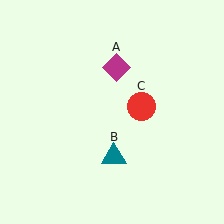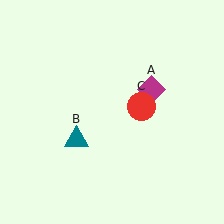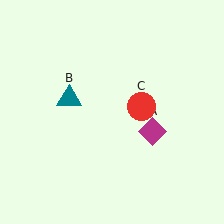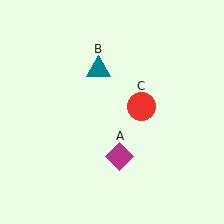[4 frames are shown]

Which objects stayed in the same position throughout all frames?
Red circle (object C) remained stationary.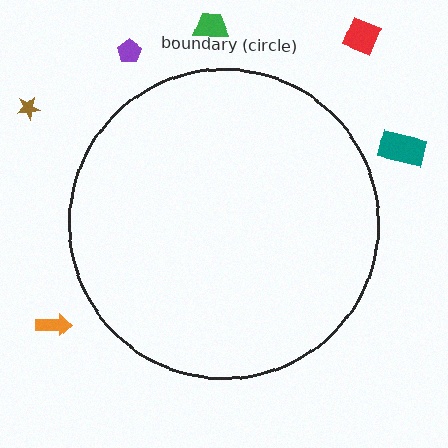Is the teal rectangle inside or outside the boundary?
Outside.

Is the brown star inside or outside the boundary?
Outside.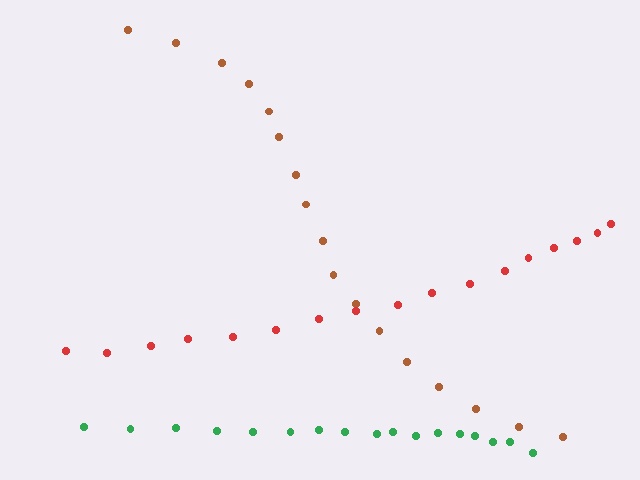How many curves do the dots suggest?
There are 3 distinct paths.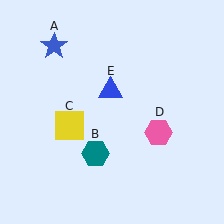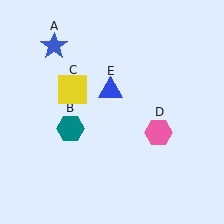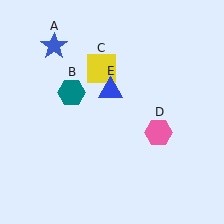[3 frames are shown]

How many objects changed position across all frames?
2 objects changed position: teal hexagon (object B), yellow square (object C).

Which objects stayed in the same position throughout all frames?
Blue star (object A) and pink hexagon (object D) and blue triangle (object E) remained stationary.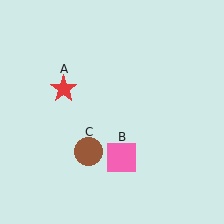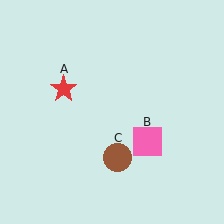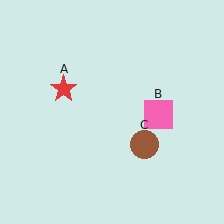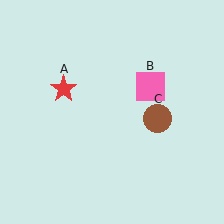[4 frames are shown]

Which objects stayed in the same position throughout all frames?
Red star (object A) remained stationary.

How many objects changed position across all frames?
2 objects changed position: pink square (object B), brown circle (object C).